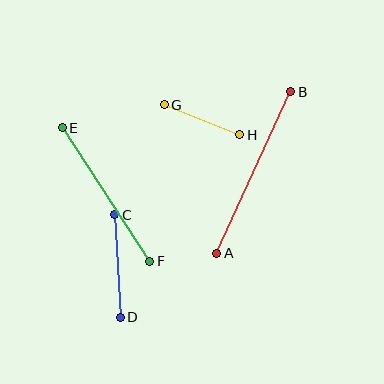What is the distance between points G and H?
The distance is approximately 81 pixels.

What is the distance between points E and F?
The distance is approximately 160 pixels.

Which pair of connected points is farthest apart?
Points A and B are farthest apart.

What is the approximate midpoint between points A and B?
The midpoint is at approximately (254, 173) pixels.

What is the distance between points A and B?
The distance is approximately 178 pixels.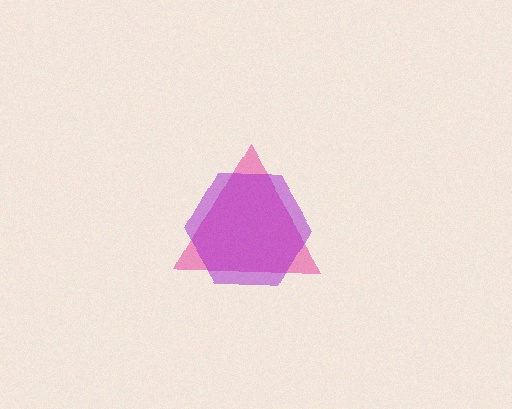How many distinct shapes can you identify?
There are 2 distinct shapes: a pink triangle, a purple hexagon.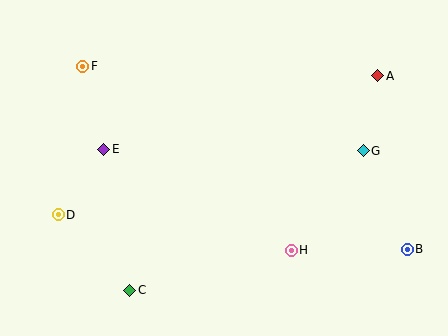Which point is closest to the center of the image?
Point H at (291, 250) is closest to the center.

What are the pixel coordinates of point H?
Point H is at (291, 250).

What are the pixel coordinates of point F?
Point F is at (82, 66).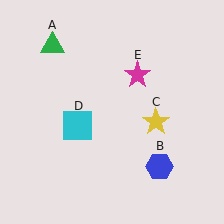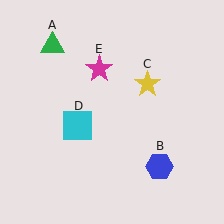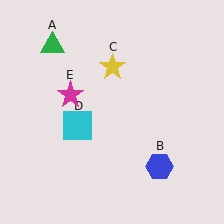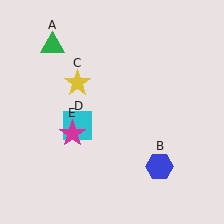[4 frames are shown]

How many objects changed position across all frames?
2 objects changed position: yellow star (object C), magenta star (object E).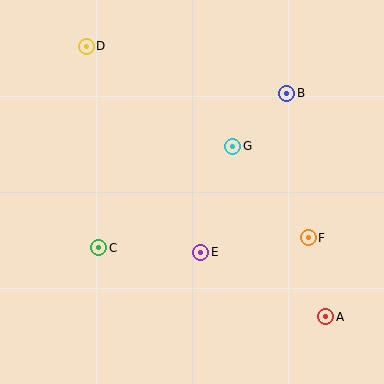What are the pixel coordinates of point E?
Point E is at (201, 252).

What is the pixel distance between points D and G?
The distance between D and G is 178 pixels.